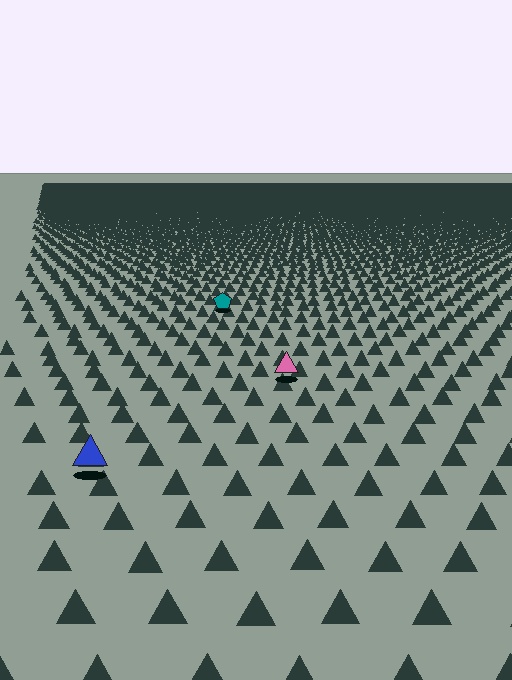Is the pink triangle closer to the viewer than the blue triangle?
No. The blue triangle is closer — you can tell from the texture gradient: the ground texture is coarser near it.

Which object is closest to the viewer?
The blue triangle is closest. The texture marks near it are larger and more spread out.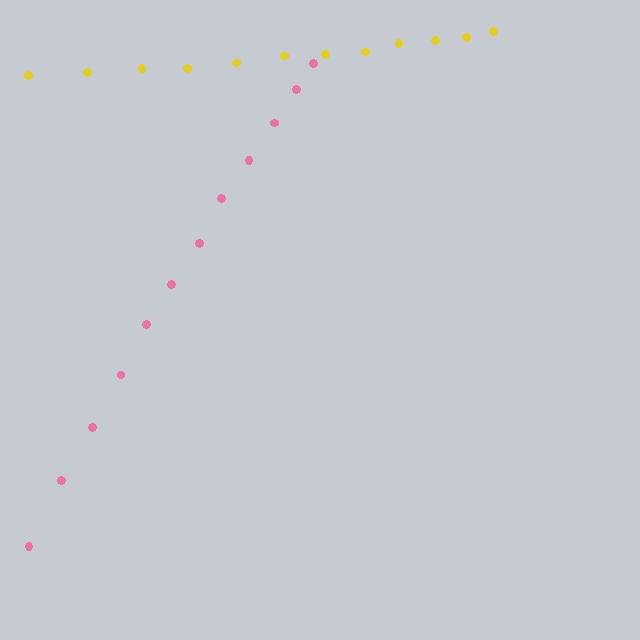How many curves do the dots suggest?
There are 2 distinct paths.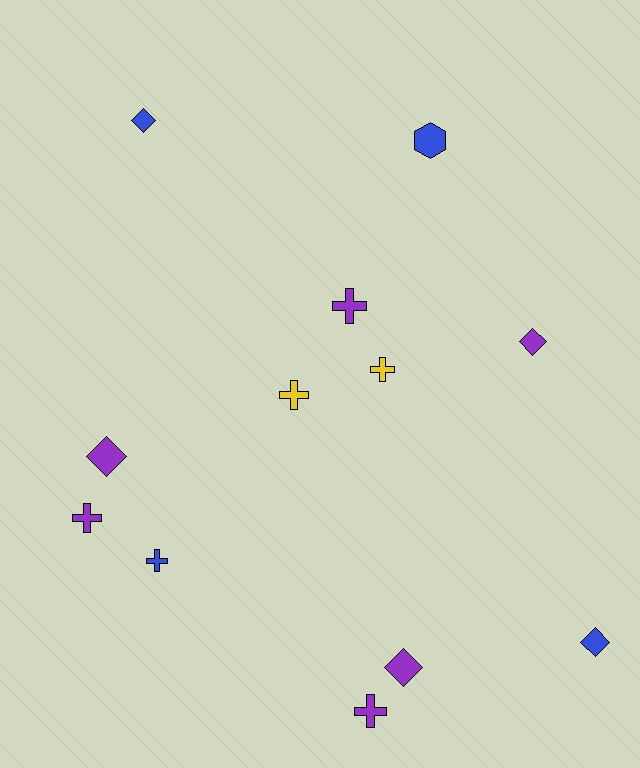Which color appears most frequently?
Purple, with 6 objects.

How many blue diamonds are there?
There are 2 blue diamonds.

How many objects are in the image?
There are 12 objects.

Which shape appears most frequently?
Cross, with 6 objects.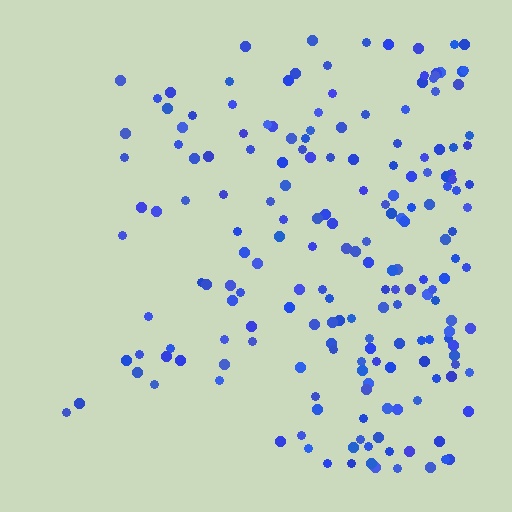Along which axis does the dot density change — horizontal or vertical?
Horizontal.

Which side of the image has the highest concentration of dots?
The right.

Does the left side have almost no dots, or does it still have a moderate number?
Still a moderate number, just noticeably fewer than the right.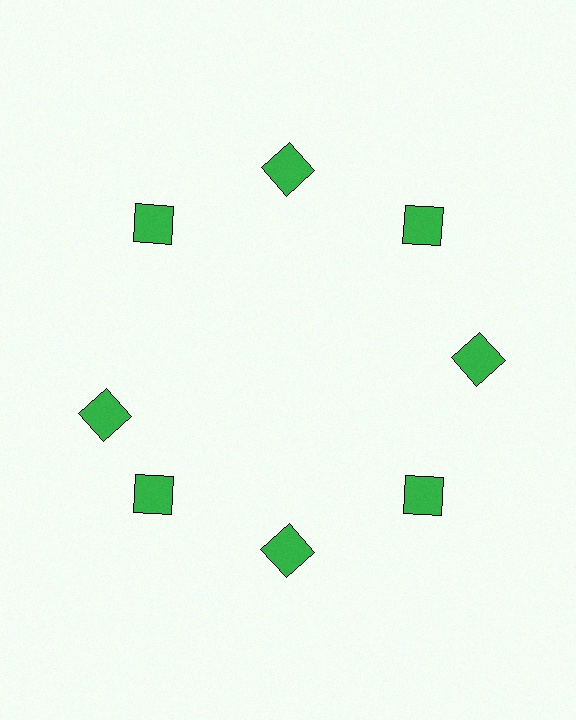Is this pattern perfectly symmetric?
No. The 8 green squares are arranged in a ring, but one element near the 9 o'clock position is rotated out of alignment along the ring, breaking the 8-fold rotational symmetry.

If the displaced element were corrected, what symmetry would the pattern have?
It would have 8-fold rotational symmetry — the pattern would map onto itself every 45 degrees.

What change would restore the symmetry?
The symmetry would be restored by rotating it back into even spacing with its neighbors so that all 8 squares sit at equal angles and equal distance from the center.